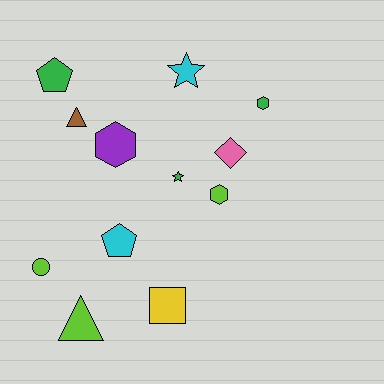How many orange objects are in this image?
There are no orange objects.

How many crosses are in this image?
There are no crosses.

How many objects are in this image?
There are 12 objects.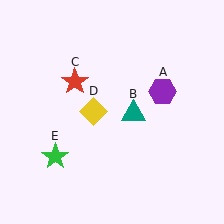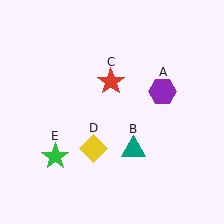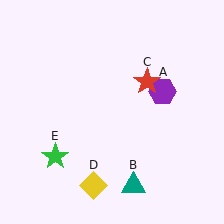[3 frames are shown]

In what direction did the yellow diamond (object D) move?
The yellow diamond (object D) moved down.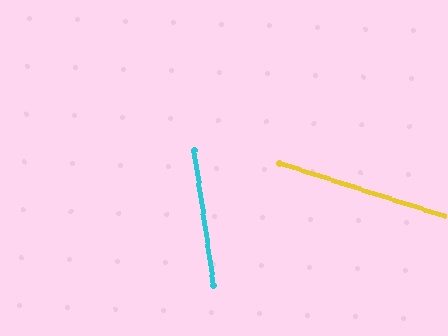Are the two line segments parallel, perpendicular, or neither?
Neither parallel nor perpendicular — they differ by about 64°.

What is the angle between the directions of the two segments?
Approximately 64 degrees.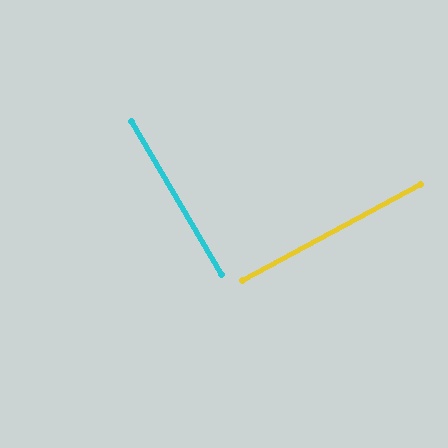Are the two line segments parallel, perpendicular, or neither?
Perpendicular — they meet at approximately 88°.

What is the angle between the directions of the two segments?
Approximately 88 degrees.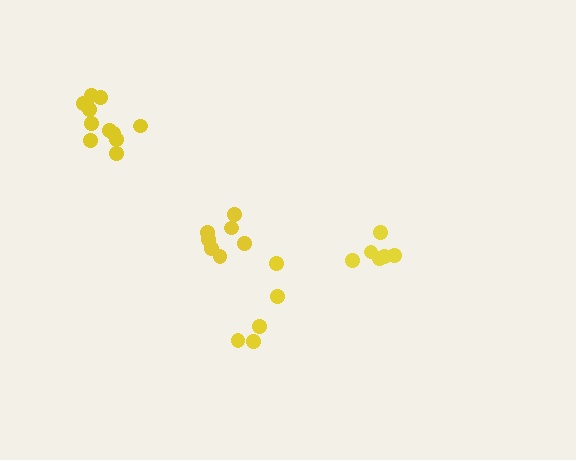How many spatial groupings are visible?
There are 4 spatial groupings.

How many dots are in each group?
Group 1: 11 dots, Group 2: 6 dots, Group 3: 5 dots, Group 4: 7 dots (29 total).